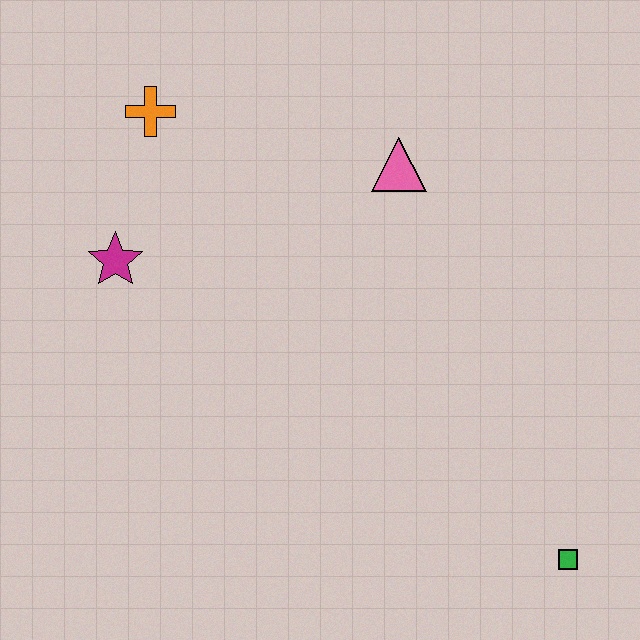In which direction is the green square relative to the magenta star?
The green square is to the right of the magenta star.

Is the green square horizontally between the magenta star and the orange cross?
No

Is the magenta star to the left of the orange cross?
Yes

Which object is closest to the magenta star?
The orange cross is closest to the magenta star.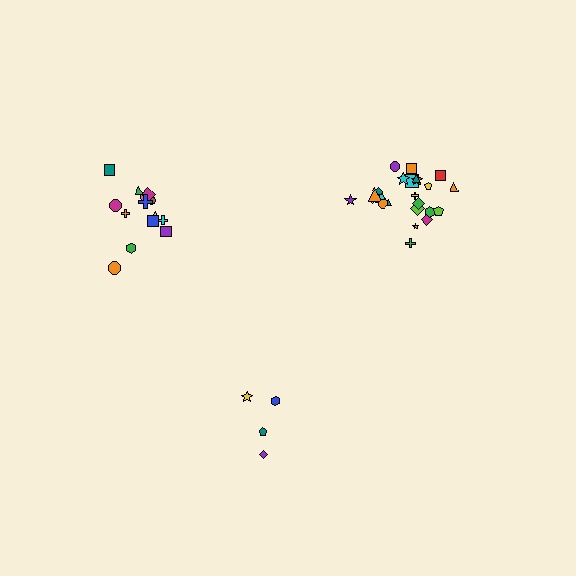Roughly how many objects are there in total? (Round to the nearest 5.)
Roughly 45 objects in total.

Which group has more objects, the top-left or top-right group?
The top-right group.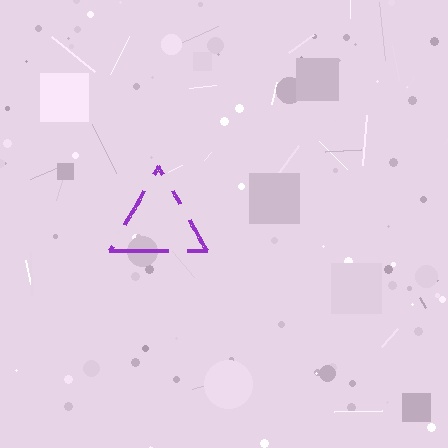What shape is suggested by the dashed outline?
The dashed outline suggests a triangle.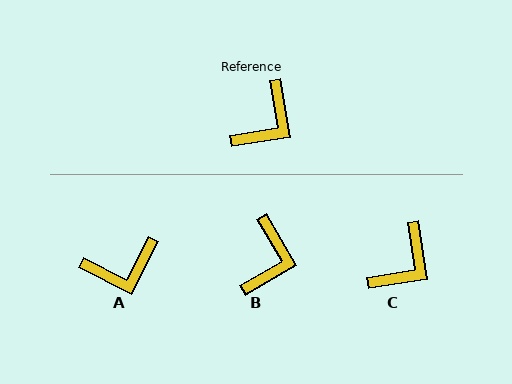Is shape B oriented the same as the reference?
No, it is off by about 21 degrees.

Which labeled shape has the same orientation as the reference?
C.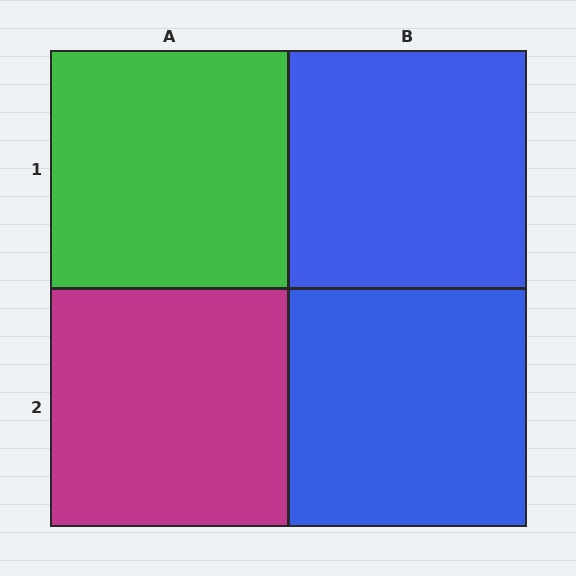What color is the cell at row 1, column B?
Blue.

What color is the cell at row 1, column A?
Green.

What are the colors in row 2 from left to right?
Magenta, blue.